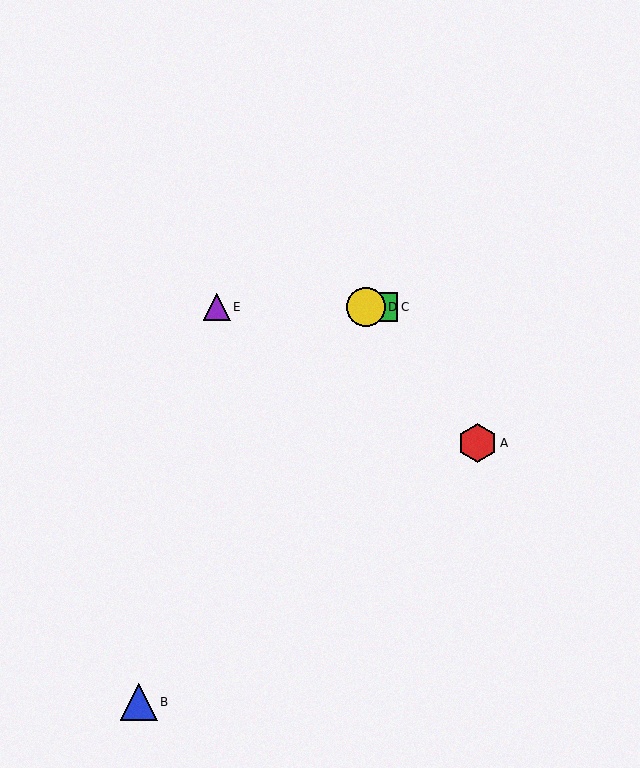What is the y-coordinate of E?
Object E is at y≈307.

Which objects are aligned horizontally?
Objects C, D, E are aligned horizontally.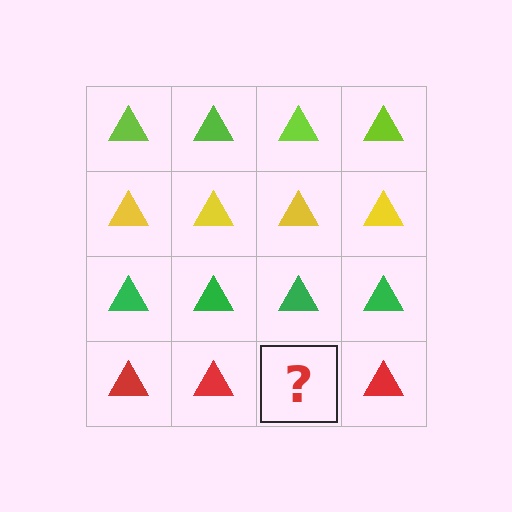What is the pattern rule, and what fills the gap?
The rule is that each row has a consistent color. The gap should be filled with a red triangle.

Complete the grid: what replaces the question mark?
The question mark should be replaced with a red triangle.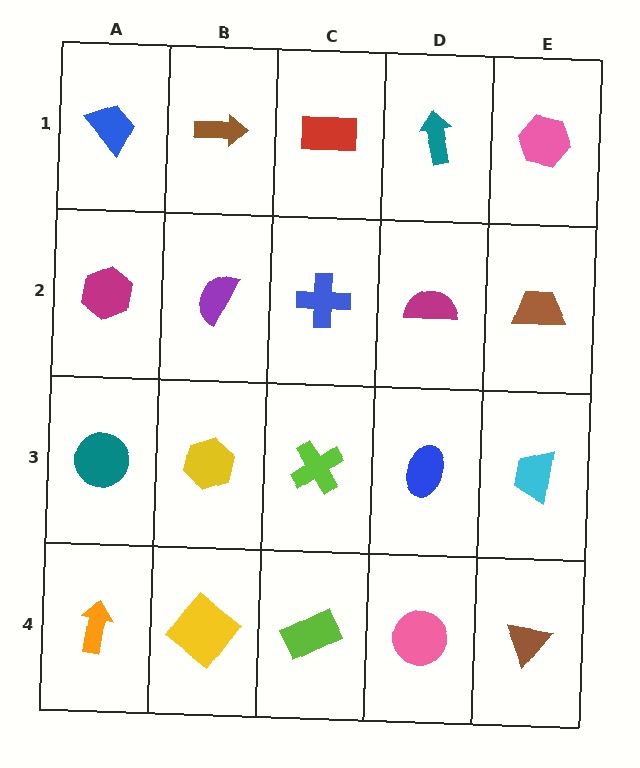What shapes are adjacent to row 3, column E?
A brown trapezoid (row 2, column E), a brown triangle (row 4, column E), a blue ellipse (row 3, column D).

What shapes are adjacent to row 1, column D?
A magenta semicircle (row 2, column D), a red rectangle (row 1, column C), a pink hexagon (row 1, column E).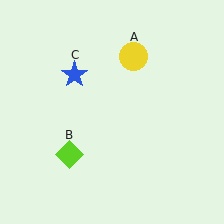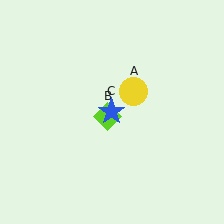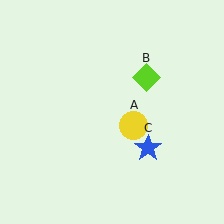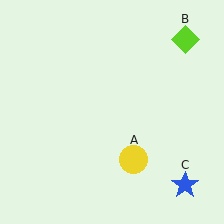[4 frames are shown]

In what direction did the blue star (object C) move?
The blue star (object C) moved down and to the right.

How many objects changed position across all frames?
3 objects changed position: yellow circle (object A), lime diamond (object B), blue star (object C).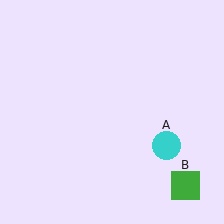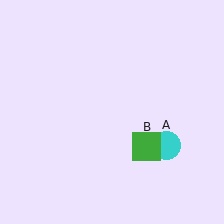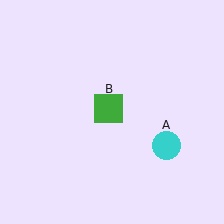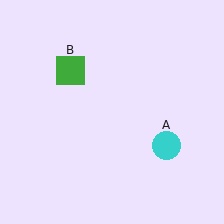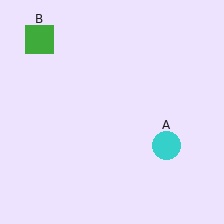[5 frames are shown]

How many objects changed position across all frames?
1 object changed position: green square (object B).